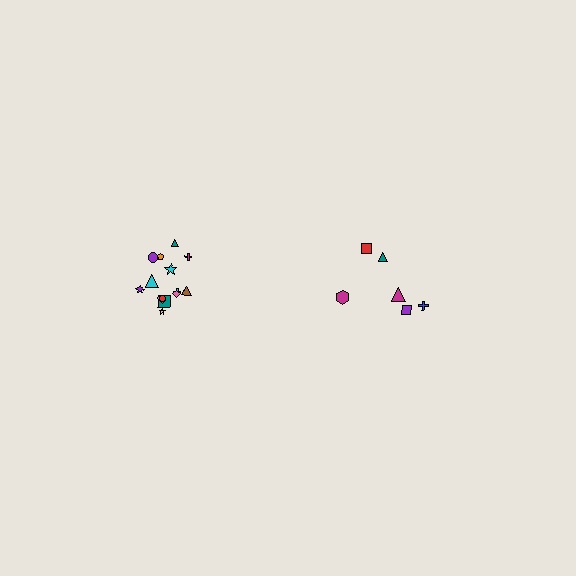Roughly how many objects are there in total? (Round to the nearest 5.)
Roughly 20 objects in total.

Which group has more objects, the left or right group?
The left group.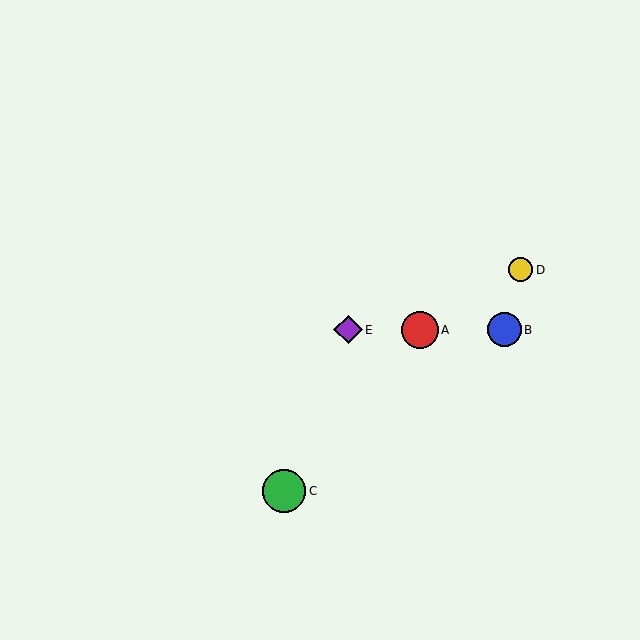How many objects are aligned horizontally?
3 objects (A, B, E) are aligned horizontally.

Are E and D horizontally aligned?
No, E is at y≈330 and D is at y≈270.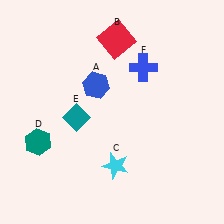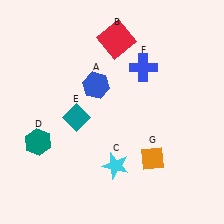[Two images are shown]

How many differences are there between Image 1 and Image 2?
There is 1 difference between the two images.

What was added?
An orange diamond (G) was added in Image 2.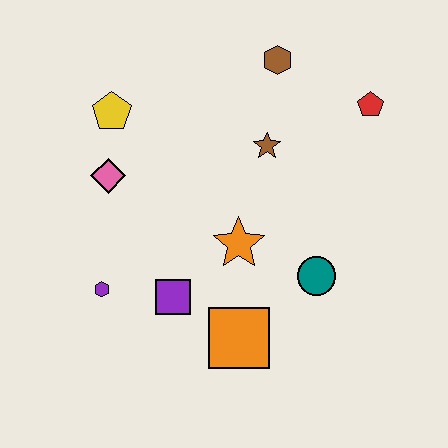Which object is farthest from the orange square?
The brown hexagon is farthest from the orange square.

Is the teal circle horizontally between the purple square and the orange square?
No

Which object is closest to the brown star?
The brown hexagon is closest to the brown star.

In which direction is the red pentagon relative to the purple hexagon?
The red pentagon is to the right of the purple hexagon.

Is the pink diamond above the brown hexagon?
No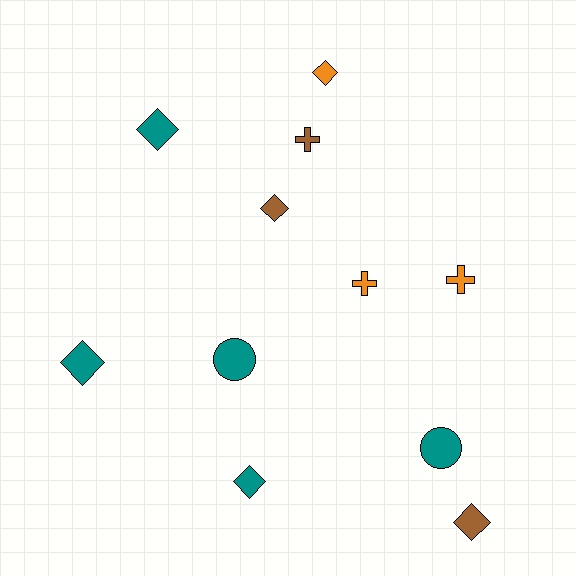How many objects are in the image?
There are 11 objects.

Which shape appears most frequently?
Diamond, with 6 objects.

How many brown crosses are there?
There is 1 brown cross.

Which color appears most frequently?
Teal, with 5 objects.